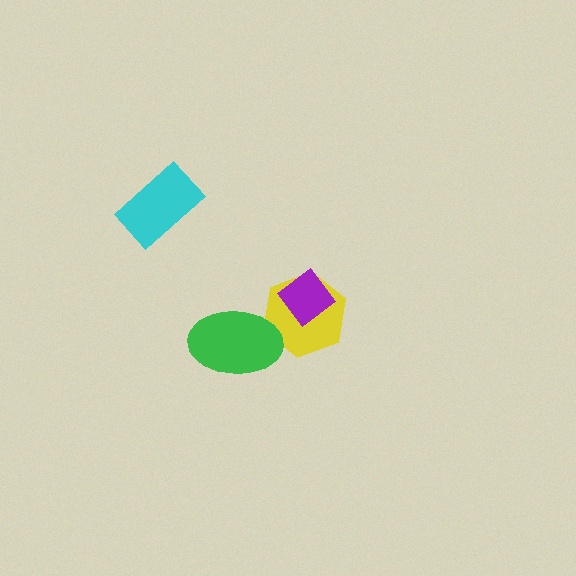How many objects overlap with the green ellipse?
1 object overlaps with the green ellipse.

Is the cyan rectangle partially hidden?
No, no other shape covers it.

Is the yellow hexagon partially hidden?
Yes, it is partially covered by another shape.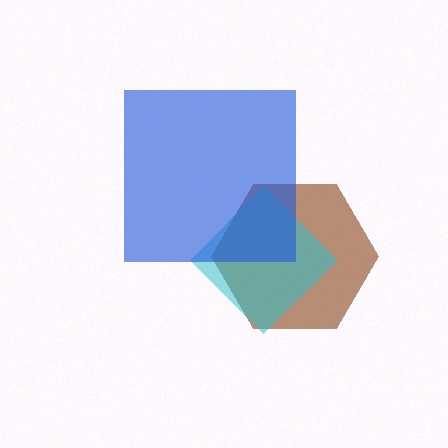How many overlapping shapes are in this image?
There are 3 overlapping shapes in the image.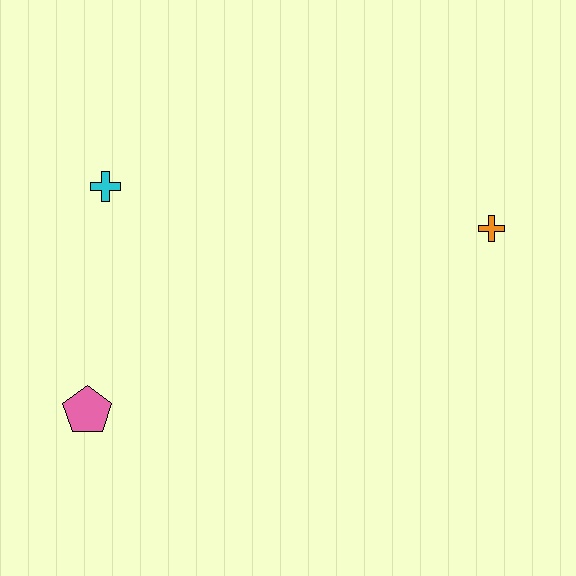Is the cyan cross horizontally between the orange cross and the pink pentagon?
Yes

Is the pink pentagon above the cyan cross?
No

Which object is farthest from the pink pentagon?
The orange cross is farthest from the pink pentagon.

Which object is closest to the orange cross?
The cyan cross is closest to the orange cross.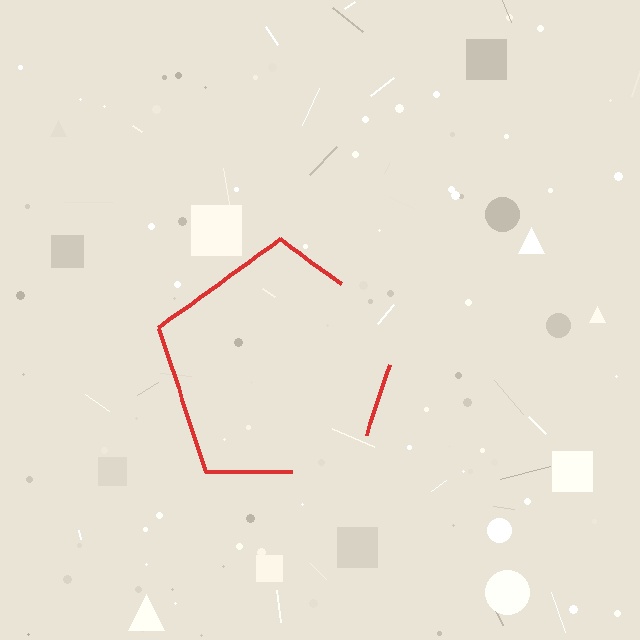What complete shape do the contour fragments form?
The contour fragments form a pentagon.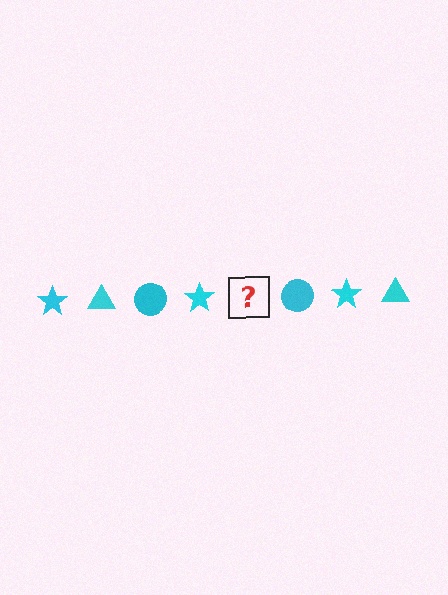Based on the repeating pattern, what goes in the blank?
The blank should be a cyan triangle.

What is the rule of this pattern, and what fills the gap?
The rule is that the pattern cycles through star, triangle, circle shapes in cyan. The gap should be filled with a cyan triangle.